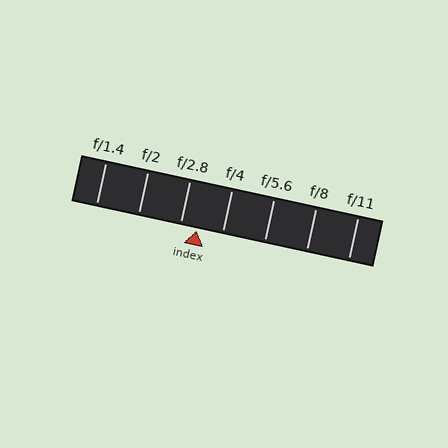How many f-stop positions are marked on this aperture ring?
There are 7 f-stop positions marked.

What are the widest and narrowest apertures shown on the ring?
The widest aperture shown is f/1.4 and the narrowest is f/11.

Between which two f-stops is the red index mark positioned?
The index mark is between f/2.8 and f/4.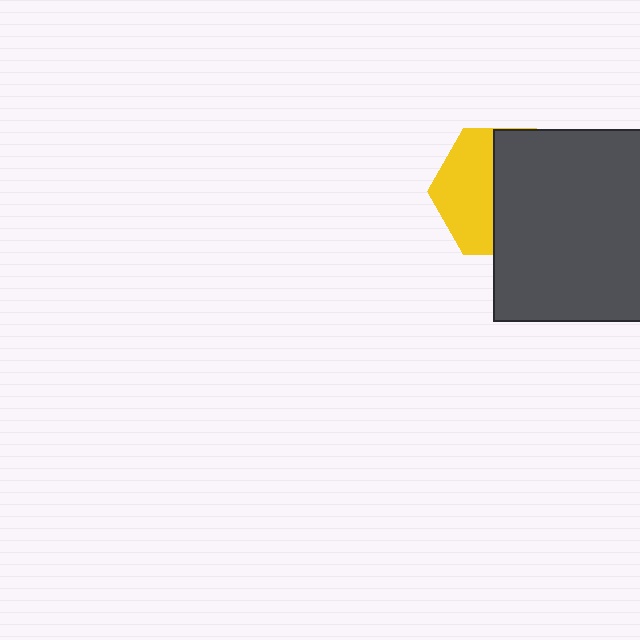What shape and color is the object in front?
The object in front is a dark gray square.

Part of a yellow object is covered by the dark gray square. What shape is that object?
It is a hexagon.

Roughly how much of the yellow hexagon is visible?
A small part of it is visible (roughly 45%).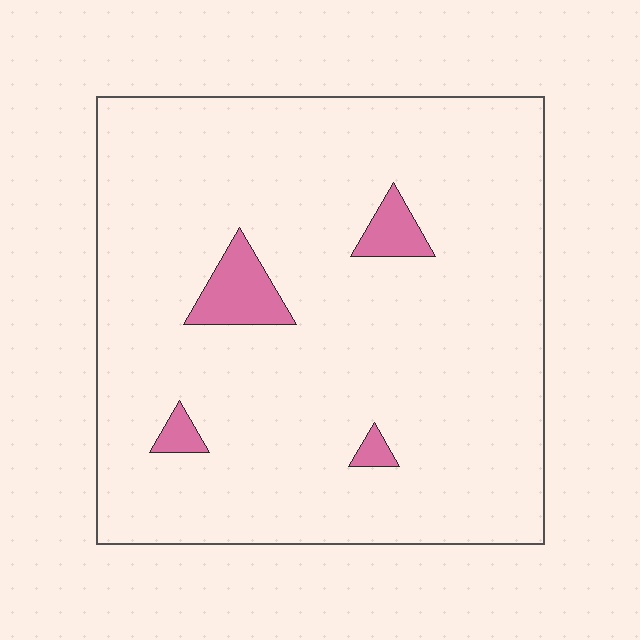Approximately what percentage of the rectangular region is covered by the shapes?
Approximately 5%.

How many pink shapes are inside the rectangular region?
4.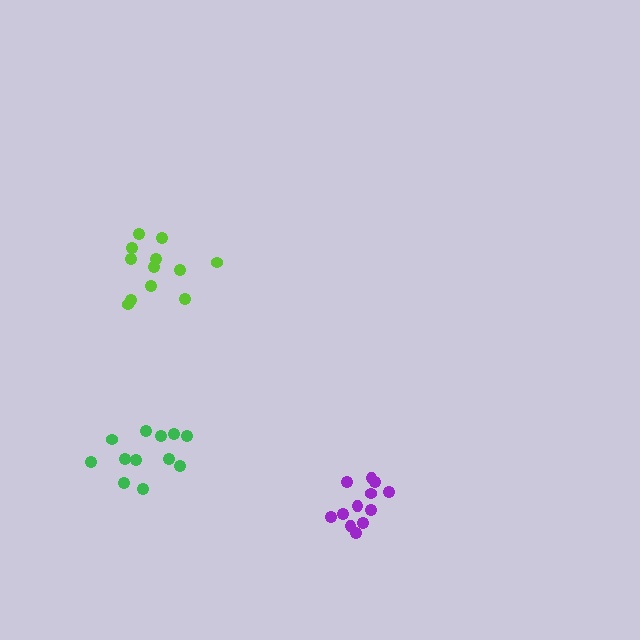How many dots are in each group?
Group 1: 12 dots, Group 2: 12 dots, Group 3: 12 dots (36 total).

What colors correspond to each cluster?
The clusters are colored: lime, purple, green.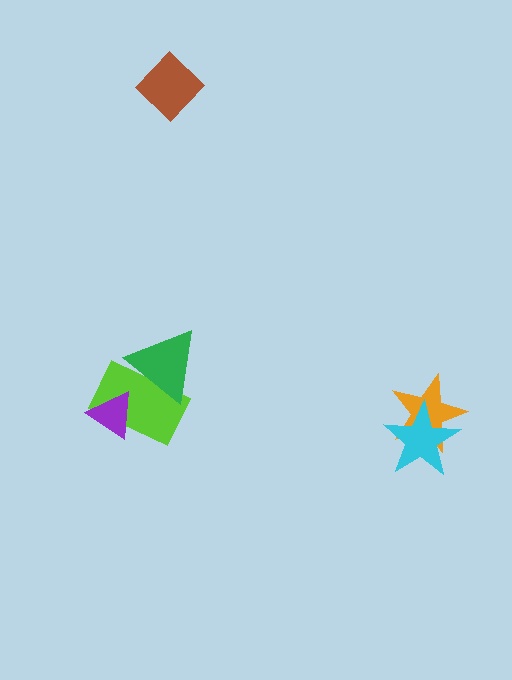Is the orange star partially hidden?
Yes, it is partially covered by another shape.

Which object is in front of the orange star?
The cyan star is in front of the orange star.